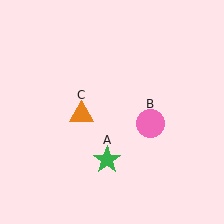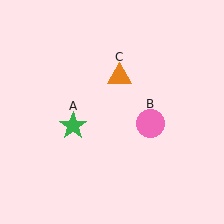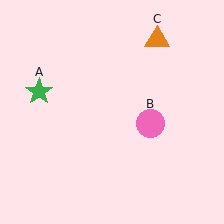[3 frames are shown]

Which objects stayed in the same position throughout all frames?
Pink circle (object B) remained stationary.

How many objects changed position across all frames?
2 objects changed position: green star (object A), orange triangle (object C).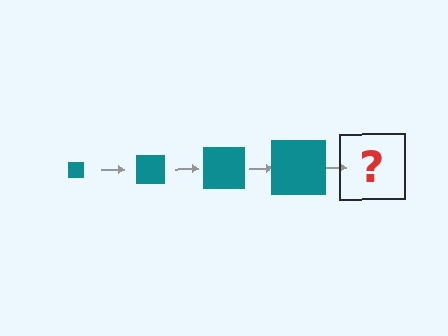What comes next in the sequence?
The next element should be a teal square, larger than the previous one.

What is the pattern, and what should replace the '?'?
The pattern is that the square gets progressively larger each step. The '?' should be a teal square, larger than the previous one.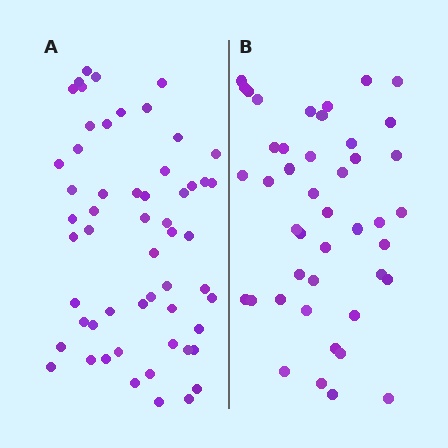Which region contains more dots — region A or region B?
Region A (the left region) has more dots.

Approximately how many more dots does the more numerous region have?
Region A has roughly 12 or so more dots than region B.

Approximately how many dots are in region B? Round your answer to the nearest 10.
About 40 dots. (The exact count is 44, which rounds to 40.)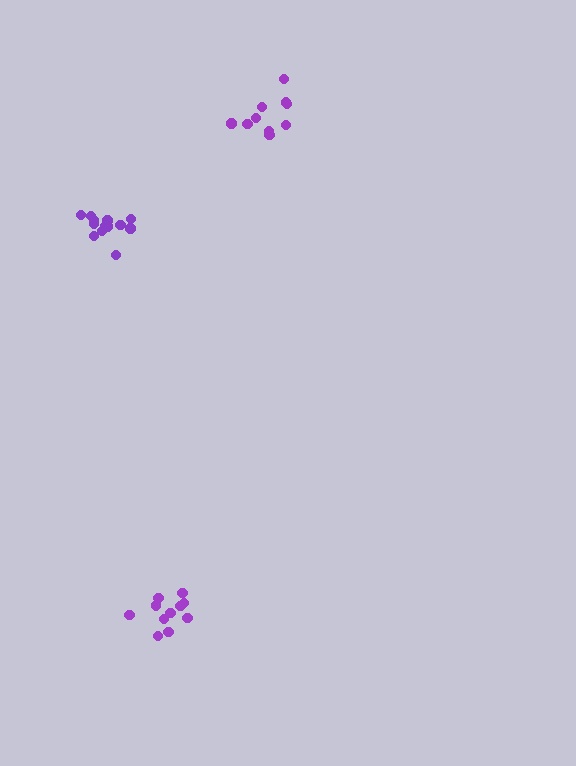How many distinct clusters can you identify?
There are 3 distinct clusters.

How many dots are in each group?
Group 1: 11 dots, Group 2: 13 dots, Group 3: 10 dots (34 total).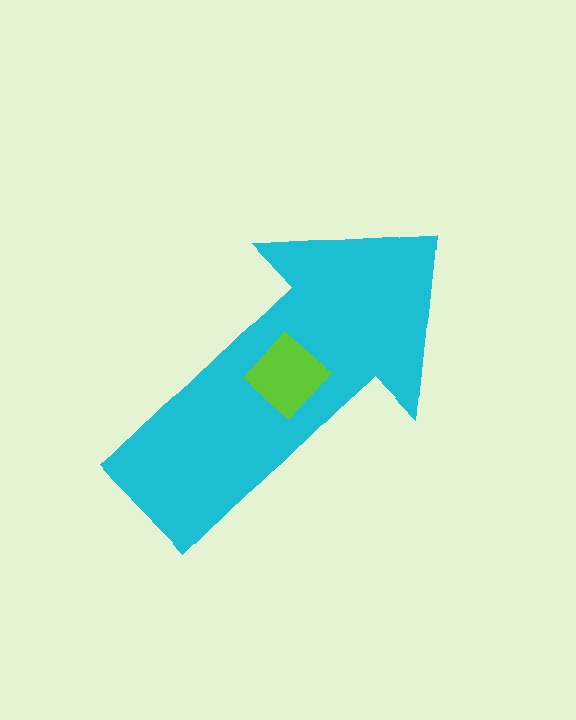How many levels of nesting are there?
2.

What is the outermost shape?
The cyan arrow.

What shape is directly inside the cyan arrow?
The lime diamond.